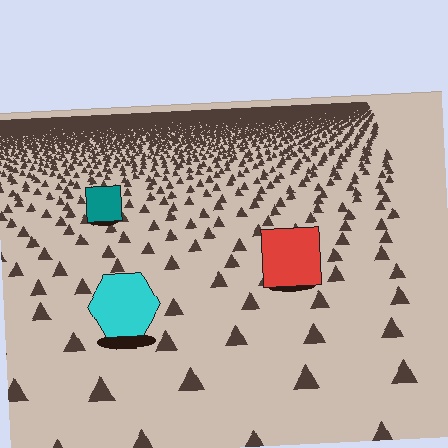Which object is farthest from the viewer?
The teal square is farthest from the viewer. It appears smaller and the ground texture around it is denser.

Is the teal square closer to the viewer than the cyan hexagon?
No. The cyan hexagon is closer — you can tell from the texture gradient: the ground texture is coarser near it.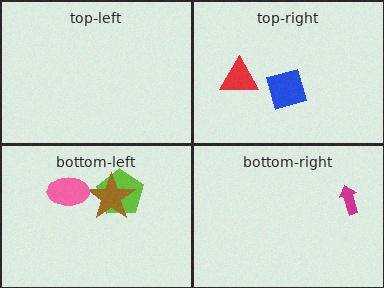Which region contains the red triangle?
The top-right region.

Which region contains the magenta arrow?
The bottom-right region.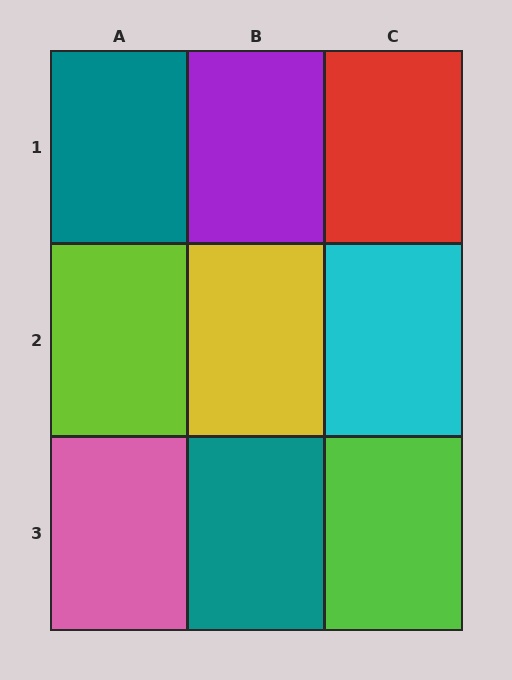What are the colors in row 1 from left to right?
Teal, purple, red.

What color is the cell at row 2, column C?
Cyan.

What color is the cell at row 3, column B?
Teal.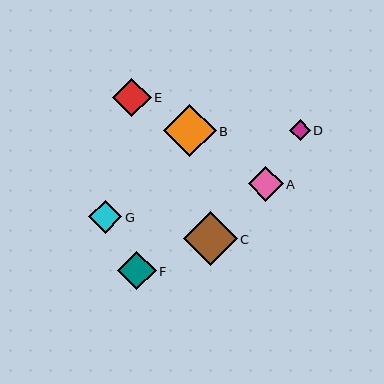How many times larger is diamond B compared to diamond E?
Diamond B is approximately 1.4 times the size of diamond E.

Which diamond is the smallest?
Diamond D is the smallest with a size of approximately 20 pixels.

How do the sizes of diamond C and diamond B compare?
Diamond C and diamond B are approximately the same size.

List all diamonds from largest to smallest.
From largest to smallest: C, B, F, E, A, G, D.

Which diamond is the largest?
Diamond C is the largest with a size of approximately 54 pixels.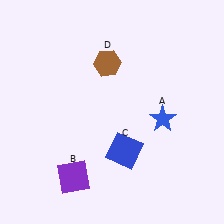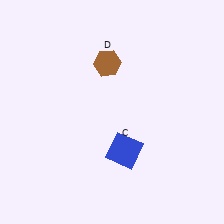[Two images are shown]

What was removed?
The purple square (B), the blue star (A) were removed in Image 2.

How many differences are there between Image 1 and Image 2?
There are 2 differences between the two images.